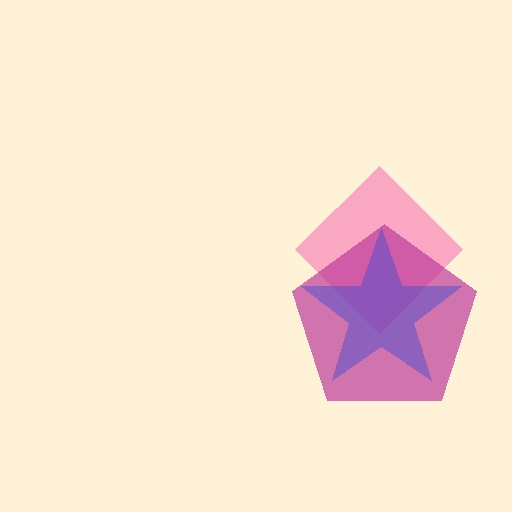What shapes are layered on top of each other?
The layered shapes are: a pink diamond, a magenta pentagon, a blue star.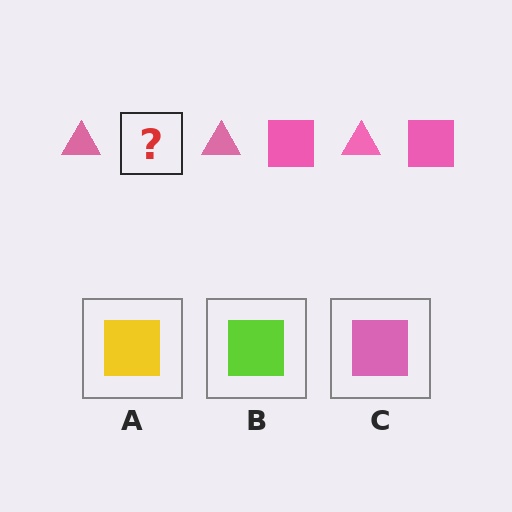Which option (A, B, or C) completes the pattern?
C.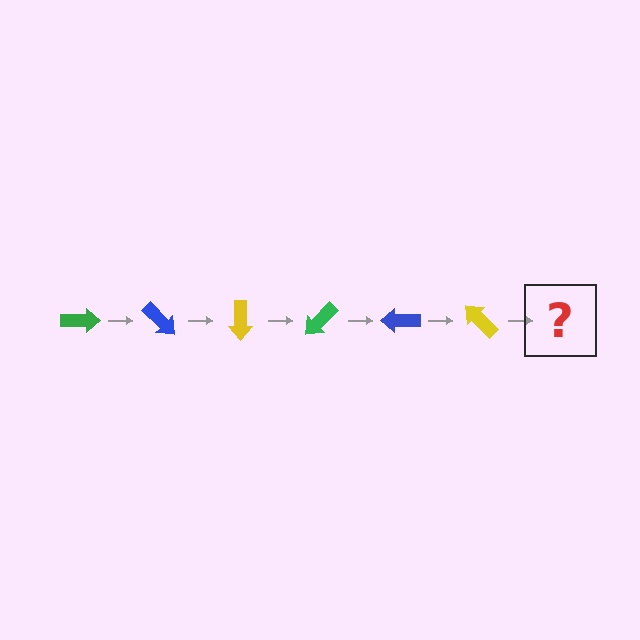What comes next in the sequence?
The next element should be a green arrow, rotated 270 degrees from the start.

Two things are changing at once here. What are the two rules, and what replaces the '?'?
The two rules are that it rotates 45 degrees each step and the color cycles through green, blue, and yellow. The '?' should be a green arrow, rotated 270 degrees from the start.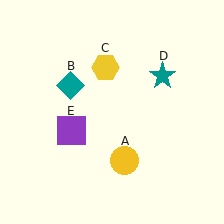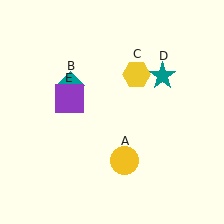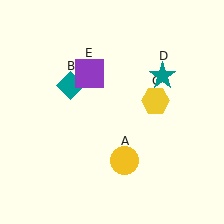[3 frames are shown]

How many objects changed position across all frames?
2 objects changed position: yellow hexagon (object C), purple square (object E).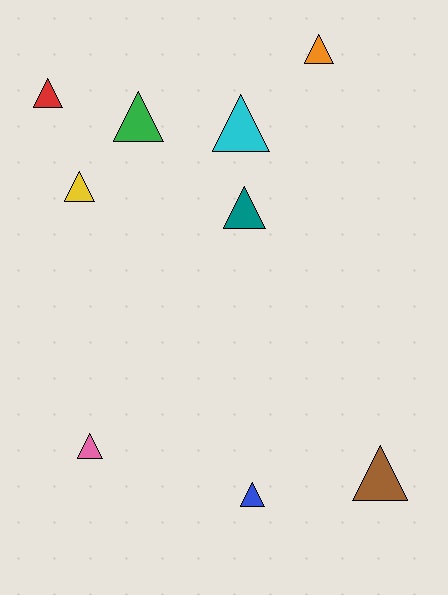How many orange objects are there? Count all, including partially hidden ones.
There is 1 orange object.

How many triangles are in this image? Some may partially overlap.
There are 9 triangles.